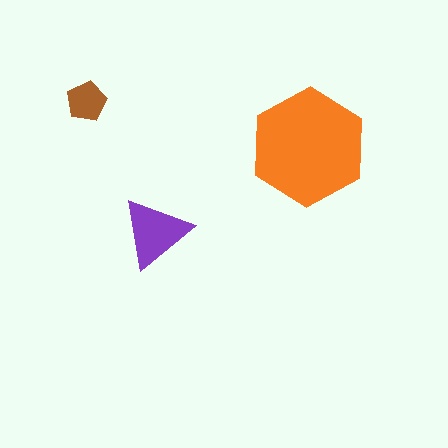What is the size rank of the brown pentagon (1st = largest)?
3rd.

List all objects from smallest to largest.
The brown pentagon, the purple triangle, the orange hexagon.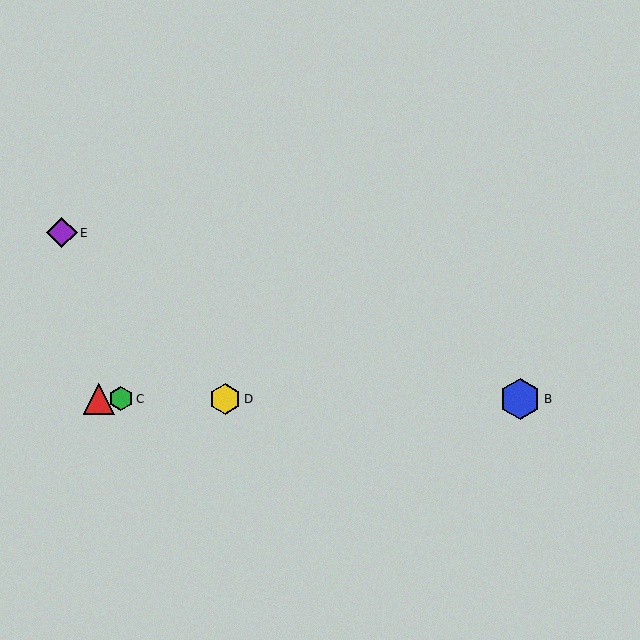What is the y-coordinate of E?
Object E is at y≈233.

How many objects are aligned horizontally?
4 objects (A, B, C, D) are aligned horizontally.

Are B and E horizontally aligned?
No, B is at y≈399 and E is at y≈233.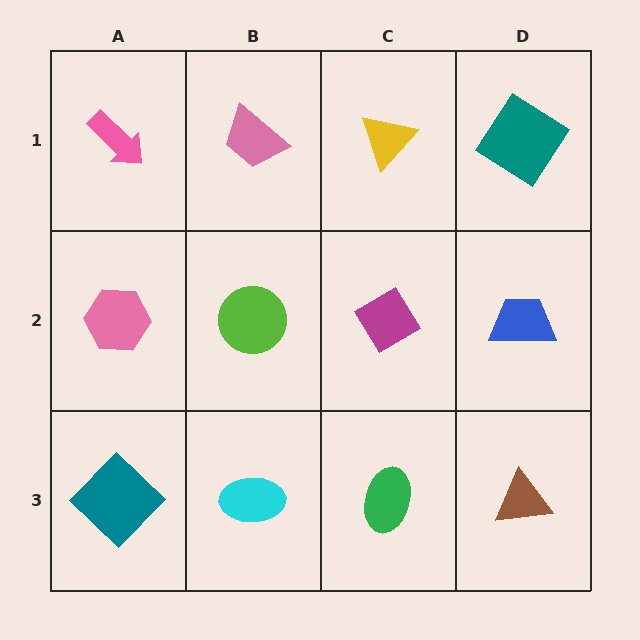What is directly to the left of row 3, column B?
A teal diamond.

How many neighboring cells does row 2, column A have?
3.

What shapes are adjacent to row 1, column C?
A magenta diamond (row 2, column C), a pink trapezoid (row 1, column B), a teal diamond (row 1, column D).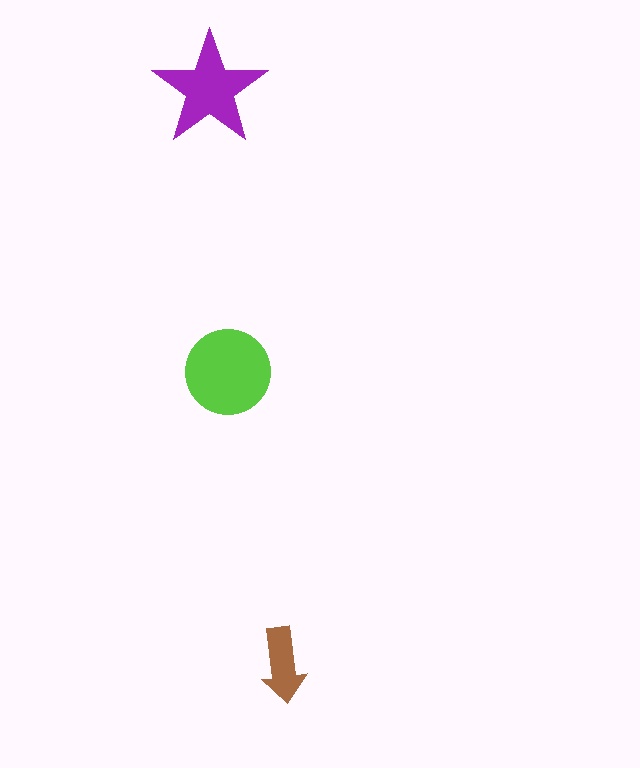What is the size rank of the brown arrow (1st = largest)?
3rd.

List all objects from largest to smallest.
The lime circle, the purple star, the brown arrow.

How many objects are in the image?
There are 3 objects in the image.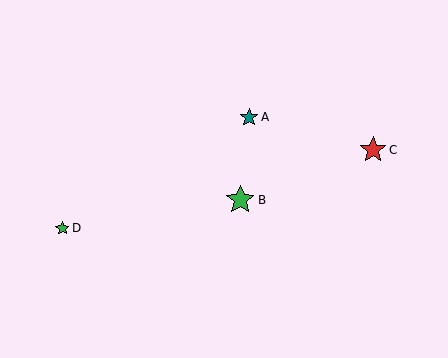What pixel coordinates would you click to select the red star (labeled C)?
Click at (373, 150) to select the red star C.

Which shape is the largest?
The green star (labeled B) is the largest.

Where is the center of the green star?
The center of the green star is at (240, 200).